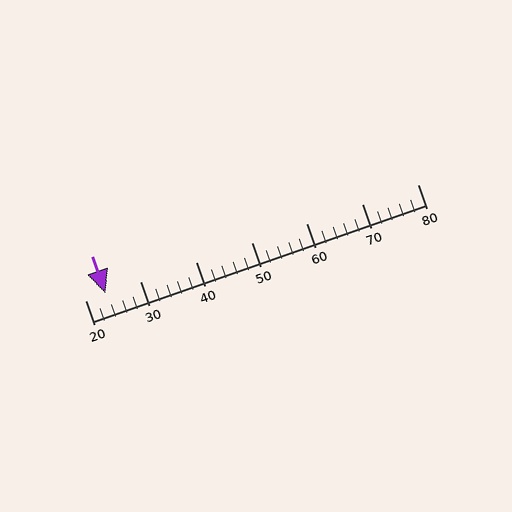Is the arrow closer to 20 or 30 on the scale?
The arrow is closer to 20.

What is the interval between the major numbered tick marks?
The major tick marks are spaced 10 units apart.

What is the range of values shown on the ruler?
The ruler shows values from 20 to 80.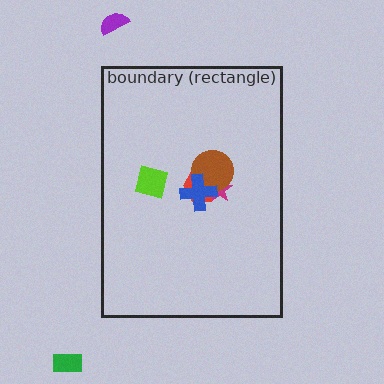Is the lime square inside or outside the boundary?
Inside.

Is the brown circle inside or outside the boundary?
Inside.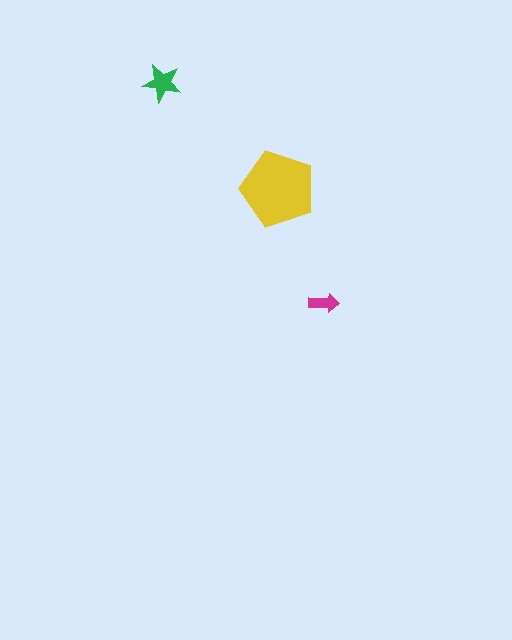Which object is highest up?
The green star is topmost.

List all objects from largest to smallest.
The yellow pentagon, the green star, the magenta arrow.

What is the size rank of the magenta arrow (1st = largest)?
3rd.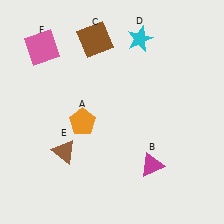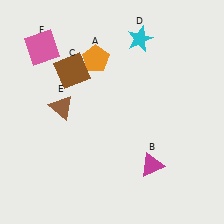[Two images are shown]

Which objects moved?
The objects that moved are: the orange pentagon (A), the brown square (C), the brown triangle (E).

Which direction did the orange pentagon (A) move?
The orange pentagon (A) moved up.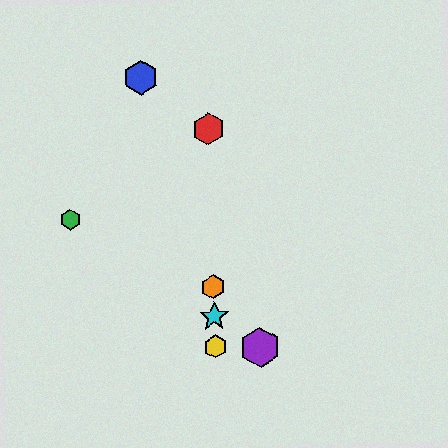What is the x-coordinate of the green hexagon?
The green hexagon is at x≈70.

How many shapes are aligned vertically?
4 shapes (the red hexagon, the yellow hexagon, the orange hexagon, the cyan star) are aligned vertically.